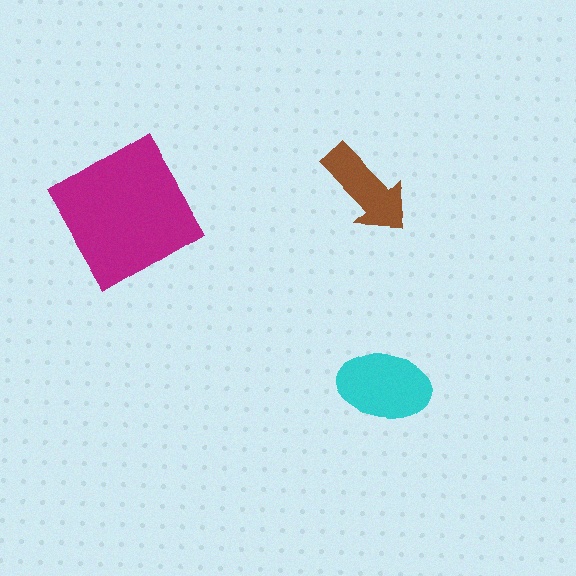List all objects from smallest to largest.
The brown arrow, the cyan ellipse, the magenta diamond.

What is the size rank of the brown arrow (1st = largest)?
3rd.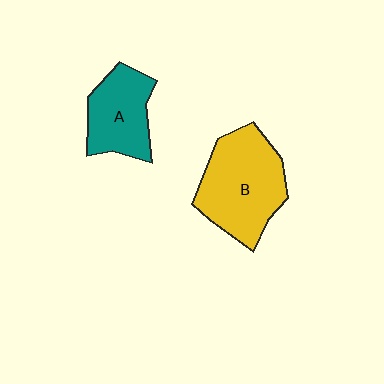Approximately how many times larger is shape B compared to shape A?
Approximately 1.5 times.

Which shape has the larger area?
Shape B (yellow).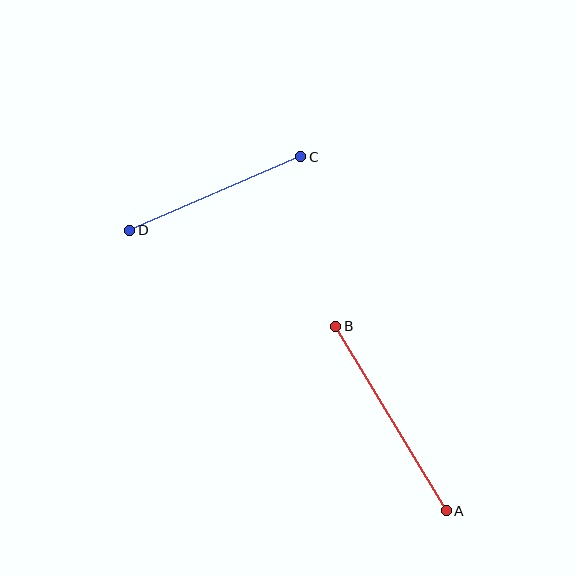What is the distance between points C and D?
The distance is approximately 186 pixels.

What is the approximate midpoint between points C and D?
The midpoint is at approximately (215, 193) pixels.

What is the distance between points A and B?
The distance is approximately 215 pixels.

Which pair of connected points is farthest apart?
Points A and B are farthest apart.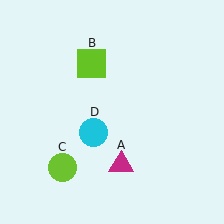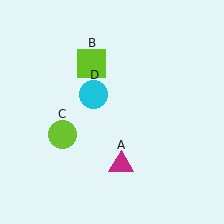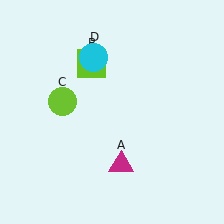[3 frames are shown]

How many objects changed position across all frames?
2 objects changed position: lime circle (object C), cyan circle (object D).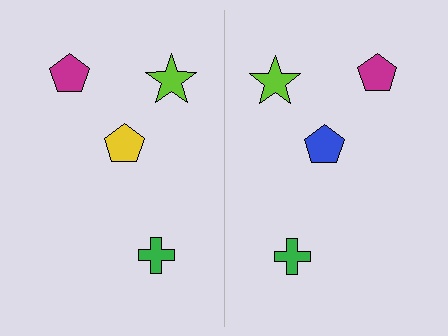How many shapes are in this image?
There are 8 shapes in this image.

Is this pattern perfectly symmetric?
No, the pattern is not perfectly symmetric. The blue pentagon on the right side breaks the symmetry — its mirror counterpart is yellow.